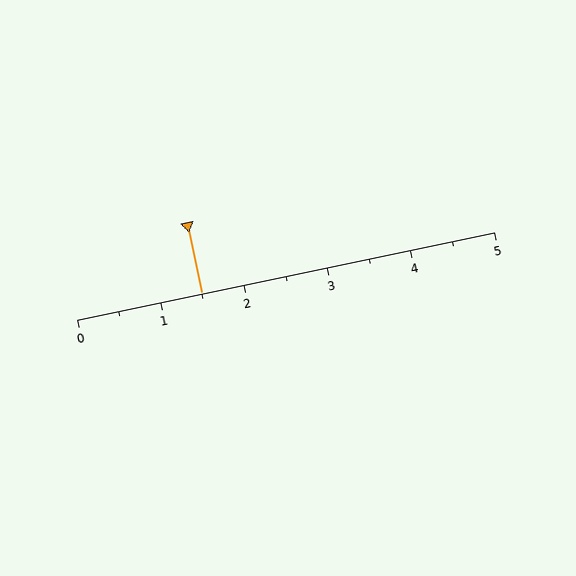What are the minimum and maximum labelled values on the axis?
The axis runs from 0 to 5.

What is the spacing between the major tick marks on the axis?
The major ticks are spaced 1 apart.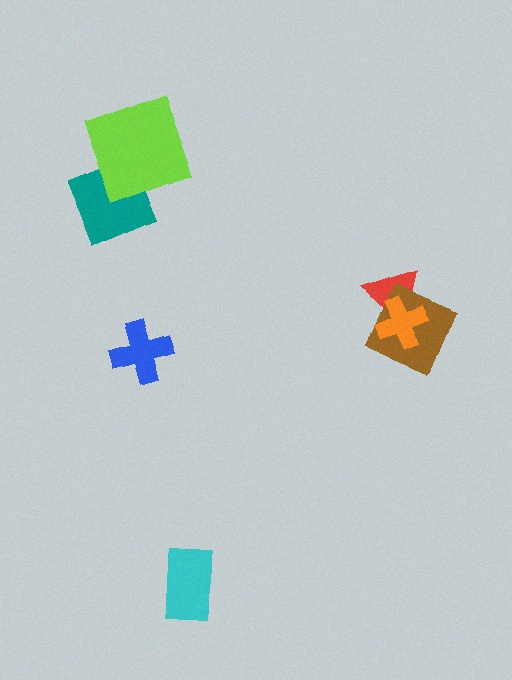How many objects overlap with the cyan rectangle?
0 objects overlap with the cyan rectangle.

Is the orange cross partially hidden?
No, no other shape covers it.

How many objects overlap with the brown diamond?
2 objects overlap with the brown diamond.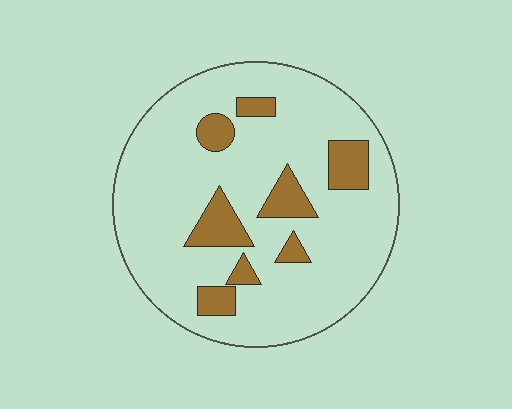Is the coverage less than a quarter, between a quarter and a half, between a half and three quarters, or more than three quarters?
Less than a quarter.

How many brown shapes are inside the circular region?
8.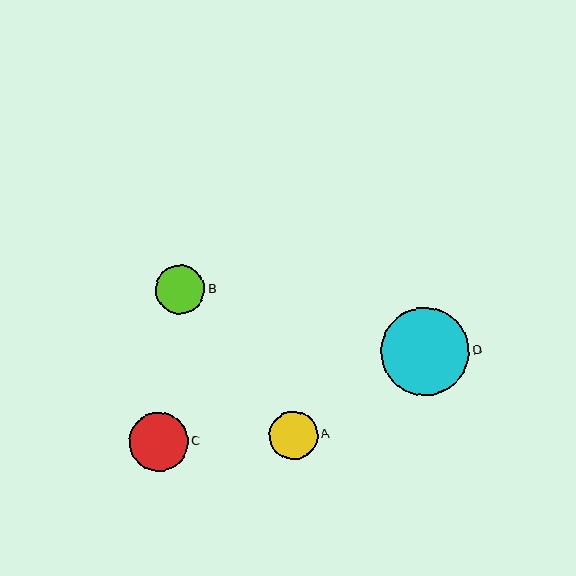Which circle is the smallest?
Circle A is the smallest with a size of approximately 49 pixels.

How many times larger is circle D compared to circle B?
Circle D is approximately 1.8 times the size of circle B.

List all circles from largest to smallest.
From largest to smallest: D, C, B, A.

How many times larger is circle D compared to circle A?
Circle D is approximately 1.8 times the size of circle A.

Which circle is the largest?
Circle D is the largest with a size of approximately 88 pixels.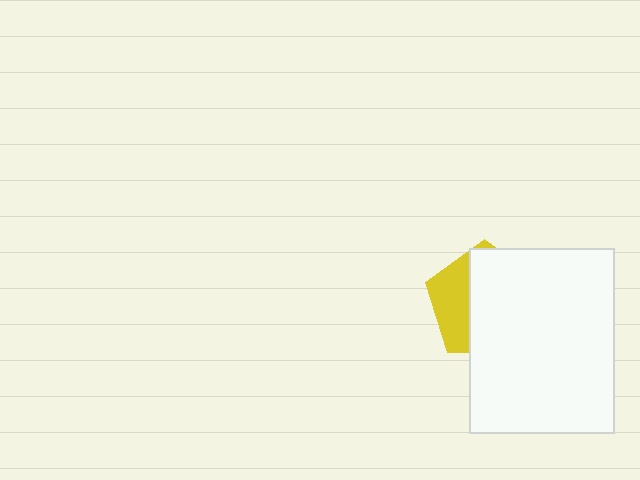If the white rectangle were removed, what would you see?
You would see the complete yellow pentagon.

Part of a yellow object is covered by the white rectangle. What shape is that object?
It is a pentagon.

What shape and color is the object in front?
The object in front is a white rectangle.